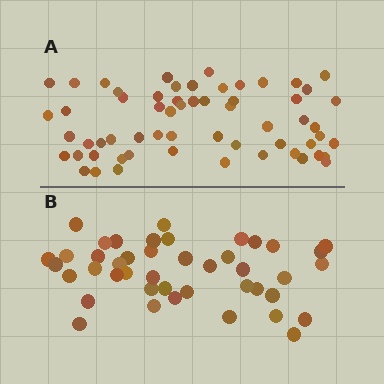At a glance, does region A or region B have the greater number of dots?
Region A (the top region) has more dots.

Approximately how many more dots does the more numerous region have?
Region A has approximately 15 more dots than region B.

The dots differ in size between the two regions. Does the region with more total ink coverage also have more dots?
No. Region B has more total ink coverage because its dots are larger, but region A actually contains more individual dots. Total area can be misleading — the number of items is what matters here.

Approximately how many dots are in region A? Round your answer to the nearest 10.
About 60 dots.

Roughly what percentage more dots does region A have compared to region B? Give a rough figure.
About 40% more.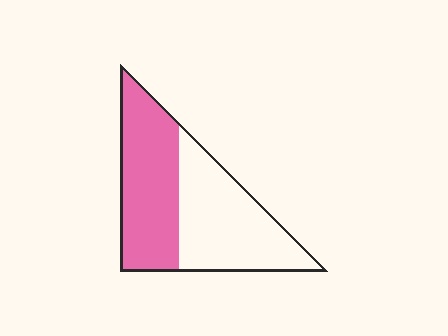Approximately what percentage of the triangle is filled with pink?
Approximately 50%.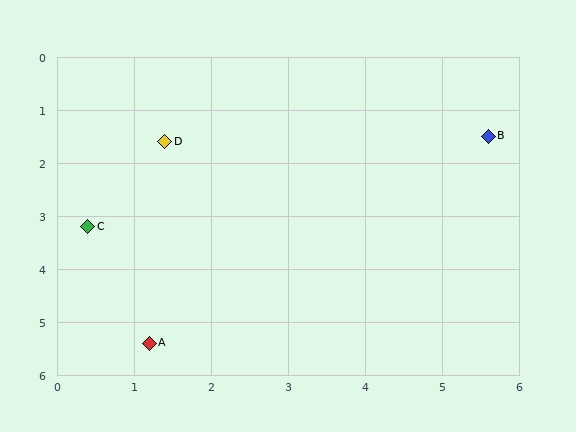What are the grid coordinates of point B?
Point B is at approximately (5.6, 1.5).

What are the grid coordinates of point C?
Point C is at approximately (0.4, 3.2).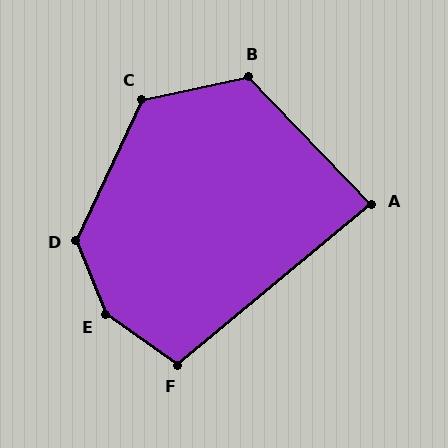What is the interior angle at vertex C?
Approximately 127 degrees (obtuse).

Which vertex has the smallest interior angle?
A, at approximately 86 degrees.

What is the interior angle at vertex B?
Approximately 122 degrees (obtuse).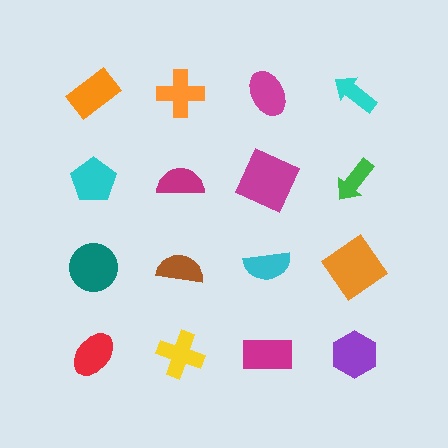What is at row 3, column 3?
A cyan semicircle.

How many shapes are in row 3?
4 shapes.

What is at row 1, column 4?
A cyan arrow.